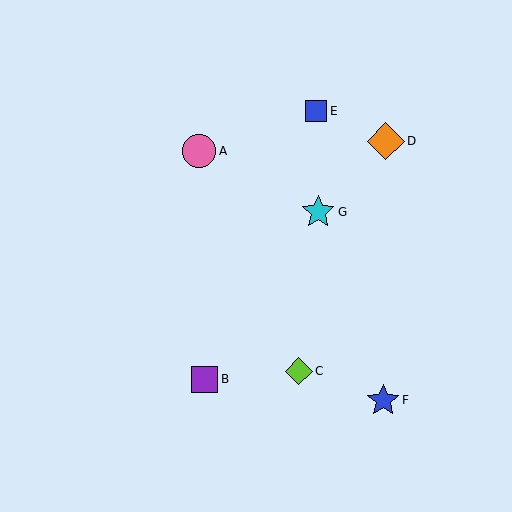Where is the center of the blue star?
The center of the blue star is at (383, 400).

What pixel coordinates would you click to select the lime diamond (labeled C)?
Click at (299, 371) to select the lime diamond C.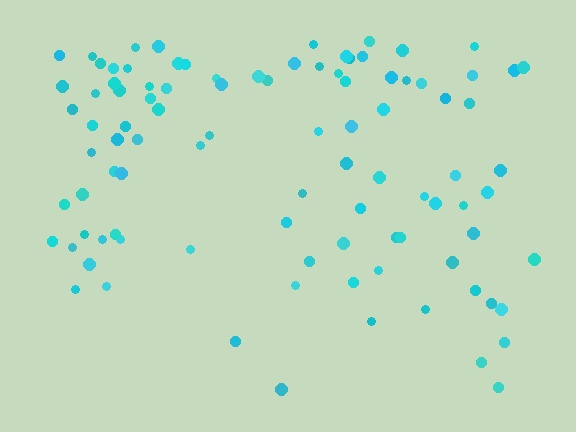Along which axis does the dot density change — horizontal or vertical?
Vertical.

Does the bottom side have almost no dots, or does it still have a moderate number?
Still a moderate number, just noticeably fewer than the top.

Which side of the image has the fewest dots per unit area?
The bottom.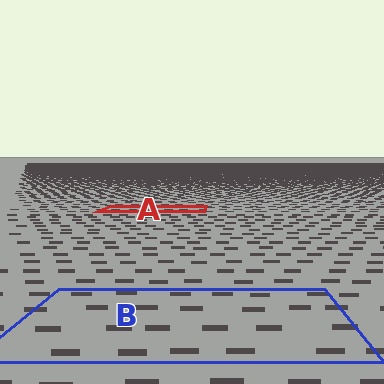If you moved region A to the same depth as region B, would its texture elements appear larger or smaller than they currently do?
They would appear larger. At a closer depth, the same texture elements are projected at a bigger on-screen size.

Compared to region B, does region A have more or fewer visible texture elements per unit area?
Region A has more texture elements per unit area — they are packed more densely because it is farther away.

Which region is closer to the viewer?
Region B is closer. The texture elements there are larger and more spread out.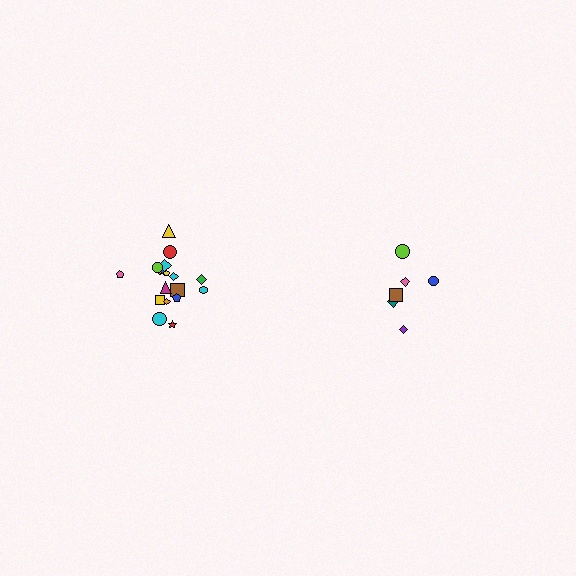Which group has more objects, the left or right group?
The left group.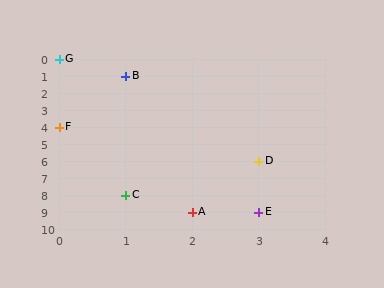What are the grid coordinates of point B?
Point B is at grid coordinates (1, 1).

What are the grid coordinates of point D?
Point D is at grid coordinates (3, 6).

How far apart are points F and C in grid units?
Points F and C are 1 column and 4 rows apart (about 4.1 grid units diagonally).